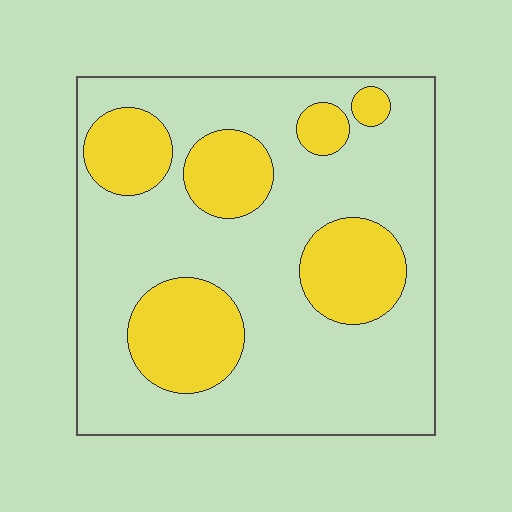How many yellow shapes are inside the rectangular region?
6.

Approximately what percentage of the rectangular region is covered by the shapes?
Approximately 30%.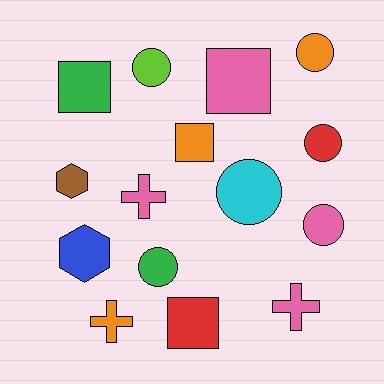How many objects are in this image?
There are 15 objects.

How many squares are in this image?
There are 4 squares.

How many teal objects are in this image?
There are no teal objects.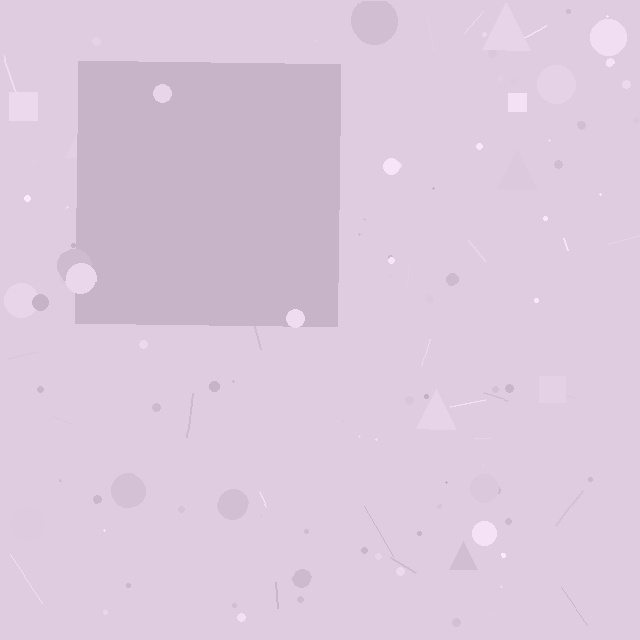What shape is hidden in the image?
A square is hidden in the image.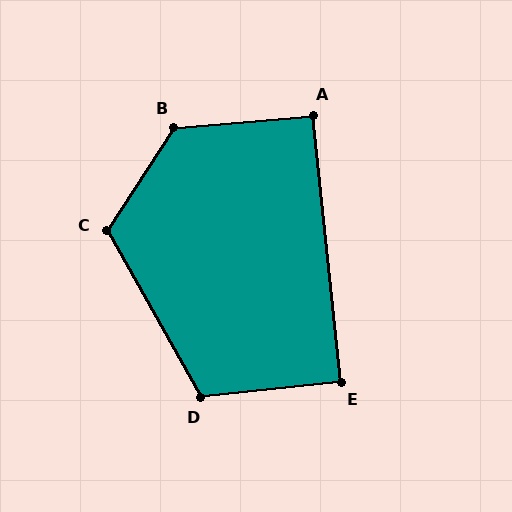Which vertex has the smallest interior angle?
E, at approximately 90 degrees.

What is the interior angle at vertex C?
Approximately 117 degrees (obtuse).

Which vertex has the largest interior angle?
B, at approximately 129 degrees.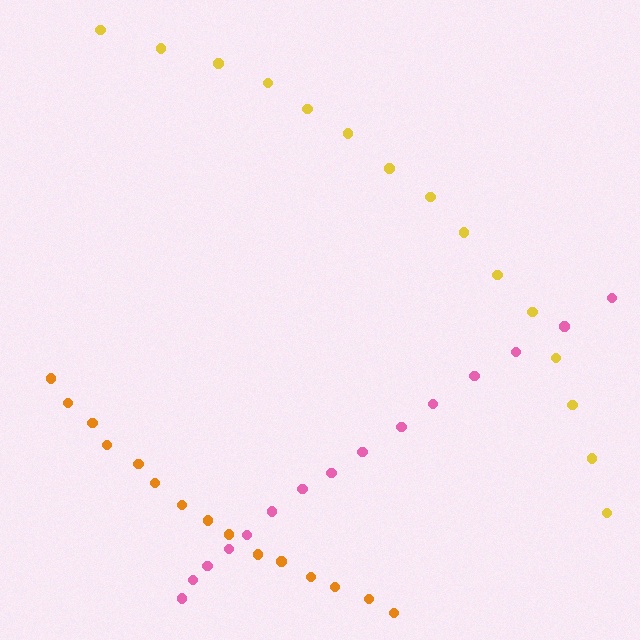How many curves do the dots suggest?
There are 3 distinct paths.